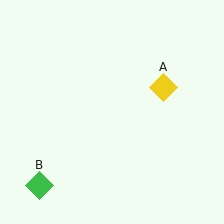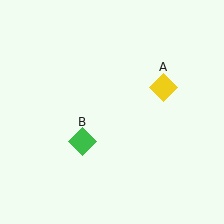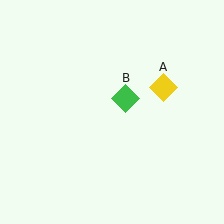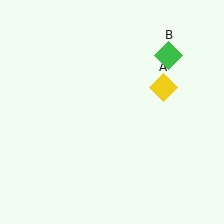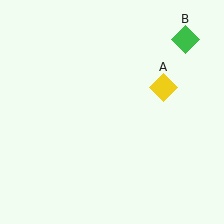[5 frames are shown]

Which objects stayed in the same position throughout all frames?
Yellow diamond (object A) remained stationary.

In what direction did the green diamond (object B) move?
The green diamond (object B) moved up and to the right.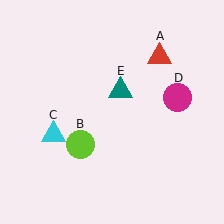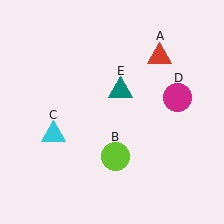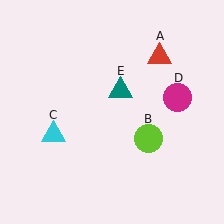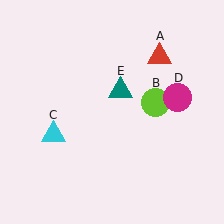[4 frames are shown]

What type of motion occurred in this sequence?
The lime circle (object B) rotated counterclockwise around the center of the scene.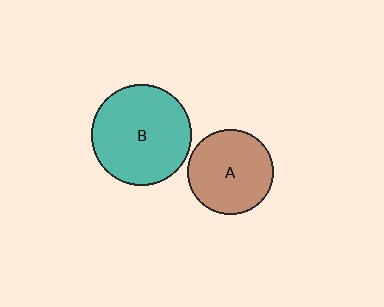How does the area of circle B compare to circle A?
Approximately 1.4 times.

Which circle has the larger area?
Circle B (teal).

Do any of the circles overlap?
No, none of the circles overlap.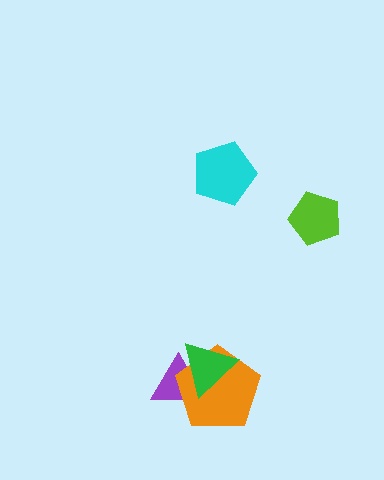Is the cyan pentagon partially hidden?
No, no other shape covers it.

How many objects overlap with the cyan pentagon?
0 objects overlap with the cyan pentagon.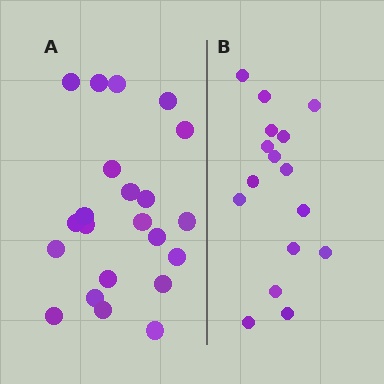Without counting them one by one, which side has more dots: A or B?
Region A (the left region) has more dots.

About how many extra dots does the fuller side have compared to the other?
Region A has about 6 more dots than region B.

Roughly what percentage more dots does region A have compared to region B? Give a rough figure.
About 40% more.